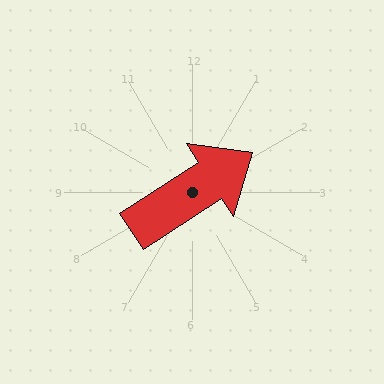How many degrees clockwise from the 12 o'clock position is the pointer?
Approximately 57 degrees.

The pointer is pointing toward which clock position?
Roughly 2 o'clock.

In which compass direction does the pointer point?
Northeast.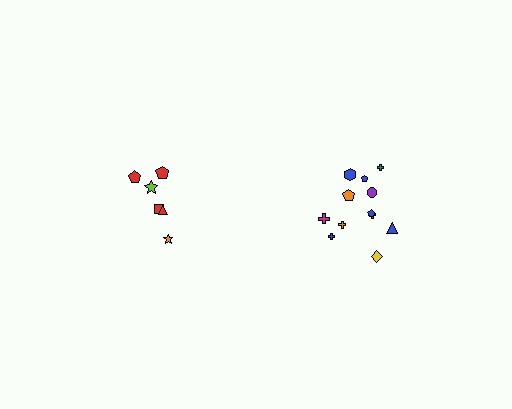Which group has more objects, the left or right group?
The right group.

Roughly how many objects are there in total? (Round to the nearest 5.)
Roughly 20 objects in total.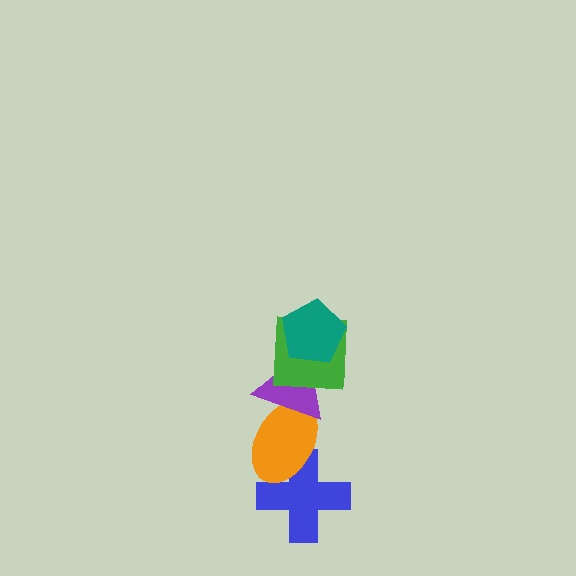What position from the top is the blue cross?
The blue cross is 5th from the top.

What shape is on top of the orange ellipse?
The purple triangle is on top of the orange ellipse.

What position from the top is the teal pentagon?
The teal pentagon is 1st from the top.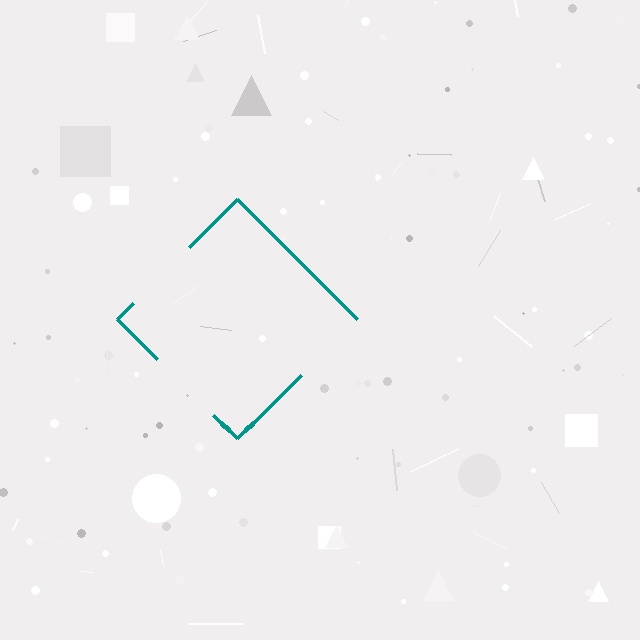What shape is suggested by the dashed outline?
The dashed outline suggests a diamond.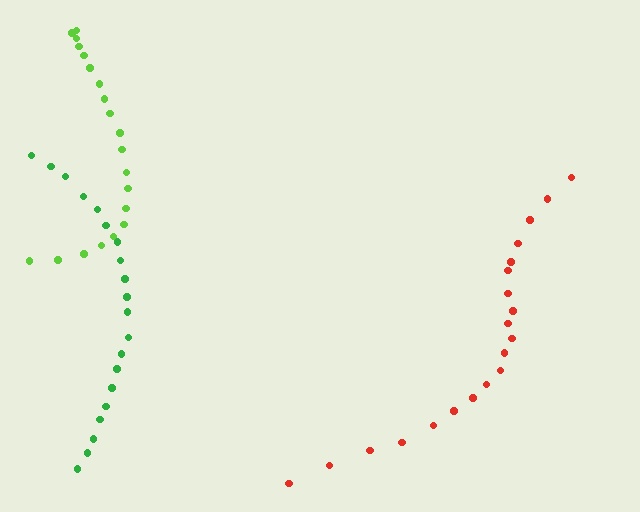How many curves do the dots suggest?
There are 3 distinct paths.